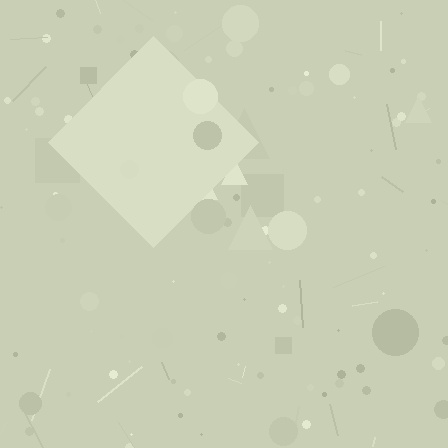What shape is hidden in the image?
A diamond is hidden in the image.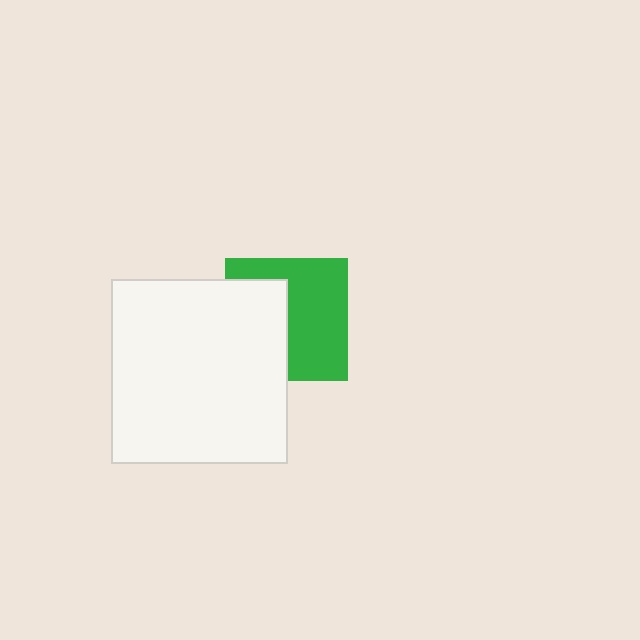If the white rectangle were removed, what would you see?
You would see the complete green square.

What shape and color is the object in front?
The object in front is a white rectangle.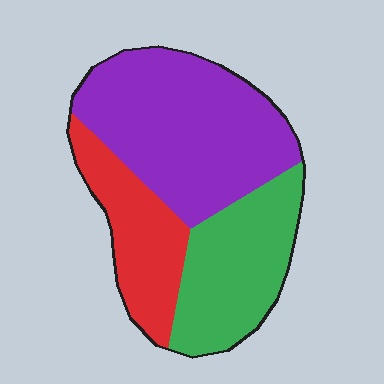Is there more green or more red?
Green.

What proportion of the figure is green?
Green covers about 30% of the figure.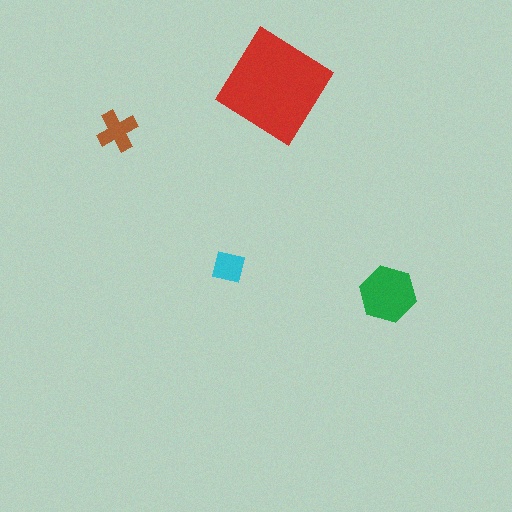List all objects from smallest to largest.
The cyan square, the brown cross, the green hexagon, the red diamond.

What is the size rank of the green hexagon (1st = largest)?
2nd.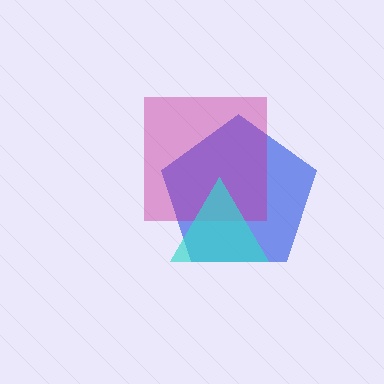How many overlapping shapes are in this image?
There are 3 overlapping shapes in the image.